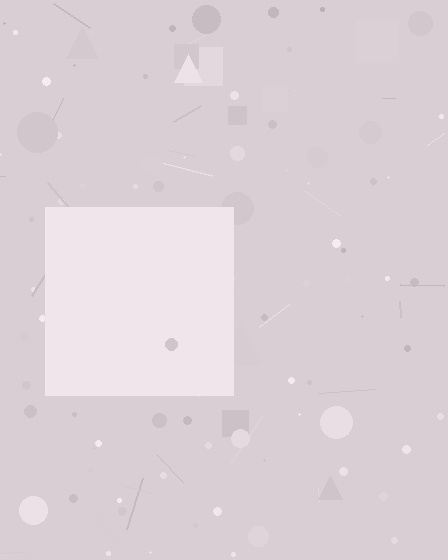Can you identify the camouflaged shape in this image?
The camouflaged shape is a square.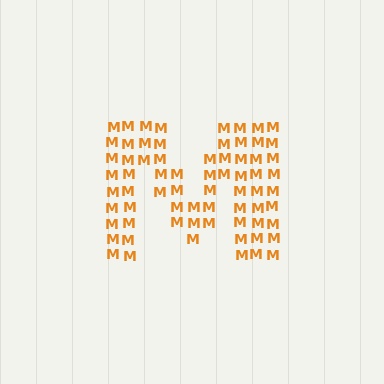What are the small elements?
The small elements are letter M's.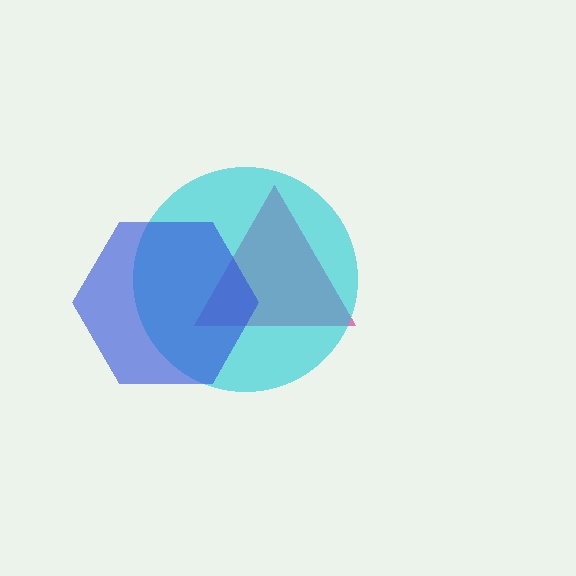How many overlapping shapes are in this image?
There are 3 overlapping shapes in the image.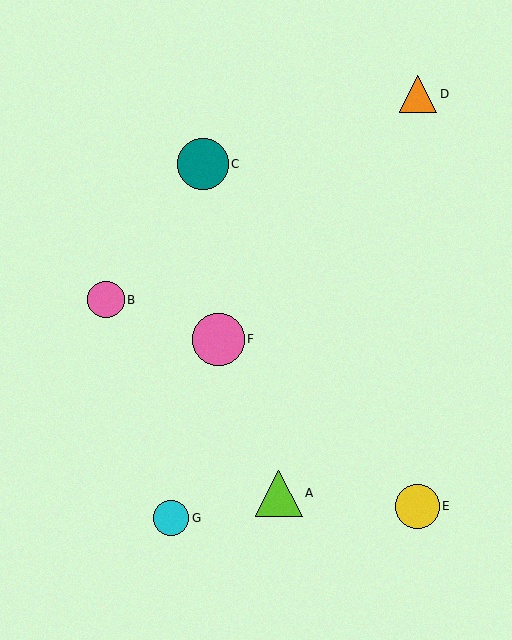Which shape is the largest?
The pink circle (labeled F) is the largest.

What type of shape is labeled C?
Shape C is a teal circle.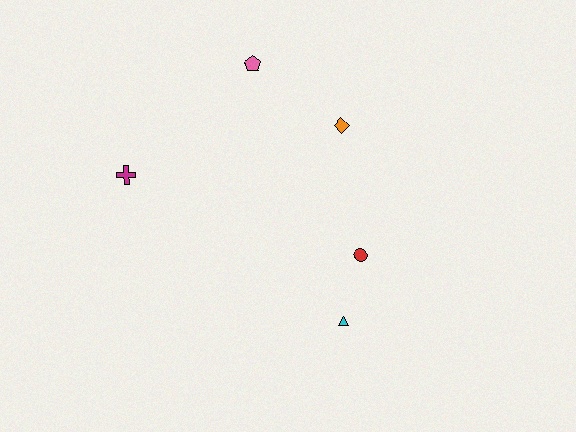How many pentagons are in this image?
There is 1 pentagon.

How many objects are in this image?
There are 5 objects.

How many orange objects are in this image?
There is 1 orange object.